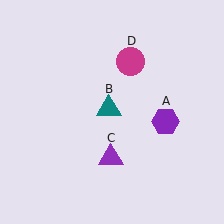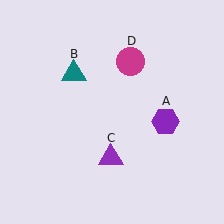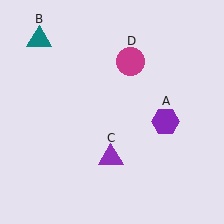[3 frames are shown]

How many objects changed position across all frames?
1 object changed position: teal triangle (object B).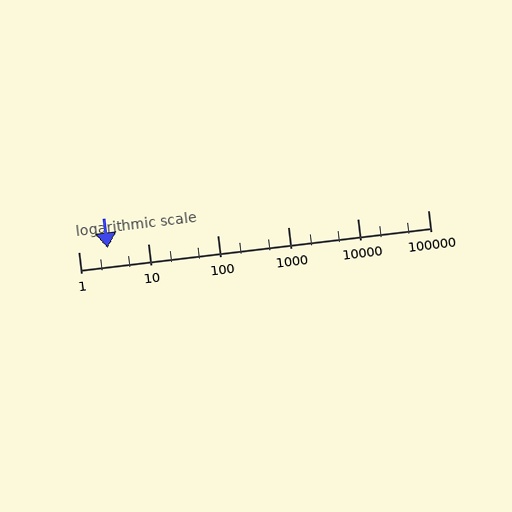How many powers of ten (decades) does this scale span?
The scale spans 5 decades, from 1 to 100000.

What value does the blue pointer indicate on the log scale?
The pointer indicates approximately 2.6.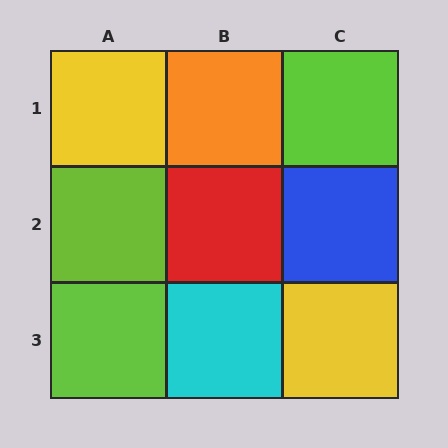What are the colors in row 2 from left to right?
Lime, red, blue.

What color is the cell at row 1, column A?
Yellow.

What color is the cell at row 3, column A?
Lime.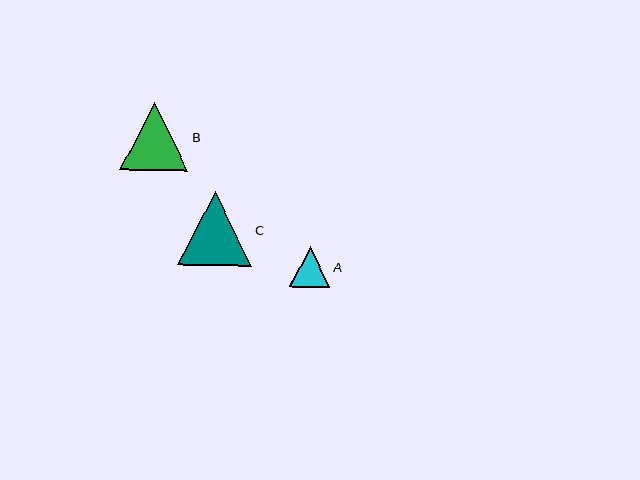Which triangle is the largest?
Triangle C is the largest with a size of approximately 75 pixels.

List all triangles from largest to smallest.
From largest to smallest: C, B, A.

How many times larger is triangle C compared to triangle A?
Triangle C is approximately 1.8 times the size of triangle A.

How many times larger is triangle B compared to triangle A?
Triangle B is approximately 1.7 times the size of triangle A.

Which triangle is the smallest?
Triangle A is the smallest with a size of approximately 41 pixels.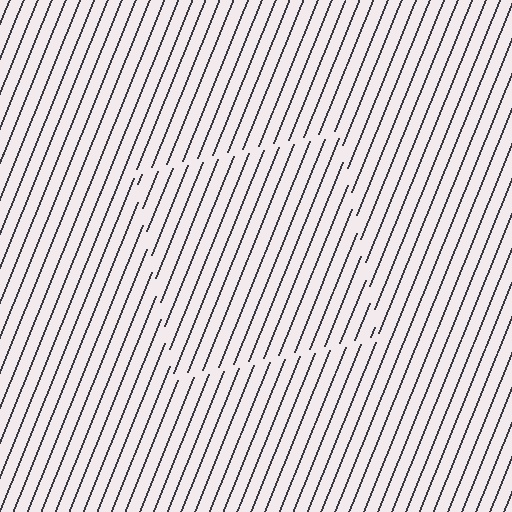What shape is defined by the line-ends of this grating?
An illusory square. The interior of the shape contains the same grating, shifted by half a period — the contour is defined by the phase discontinuity where line-ends from the inner and outer gratings abut.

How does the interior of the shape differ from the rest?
The interior of the shape contains the same grating, shifted by half a period — the contour is defined by the phase discontinuity where line-ends from the inner and outer gratings abut.